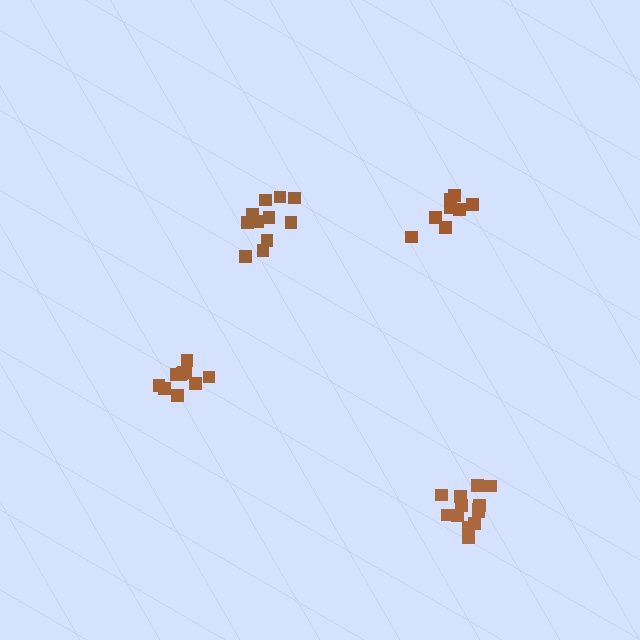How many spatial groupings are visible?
There are 4 spatial groupings.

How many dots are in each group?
Group 1: 11 dots, Group 2: 13 dots, Group 3: 12 dots, Group 4: 8 dots (44 total).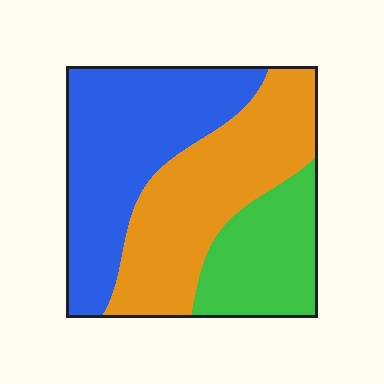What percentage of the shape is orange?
Orange takes up about three eighths (3/8) of the shape.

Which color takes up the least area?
Green, at roughly 20%.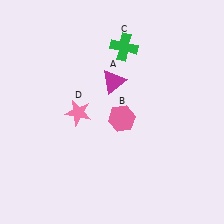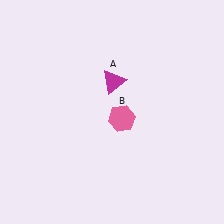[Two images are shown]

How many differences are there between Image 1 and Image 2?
There are 2 differences between the two images.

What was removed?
The green cross (C), the pink star (D) were removed in Image 2.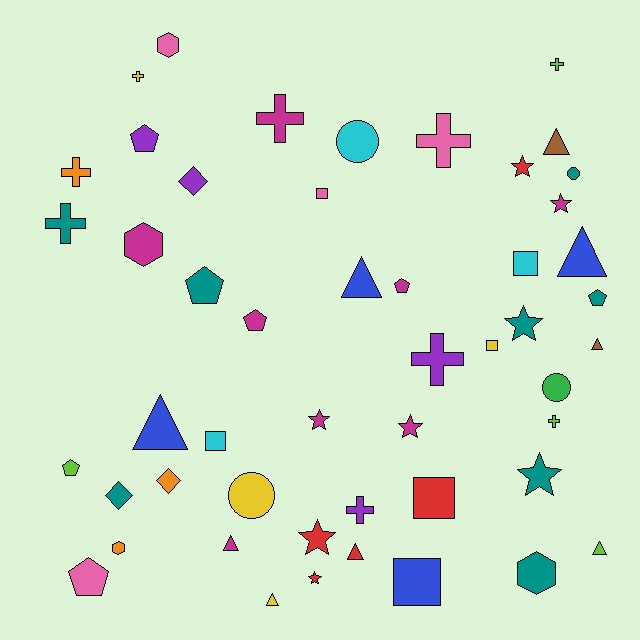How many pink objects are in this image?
There are 4 pink objects.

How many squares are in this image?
There are 6 squares.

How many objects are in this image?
There are 50 objects.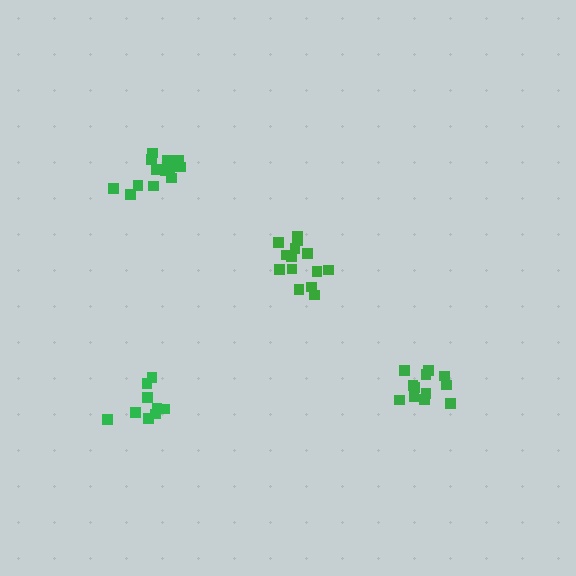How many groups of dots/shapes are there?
There are 4 groups.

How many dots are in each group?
Group 1: 12 dots, Group 2: 14 dots, Group 3: 13 dots, Group 4: 9 dots (48 total).